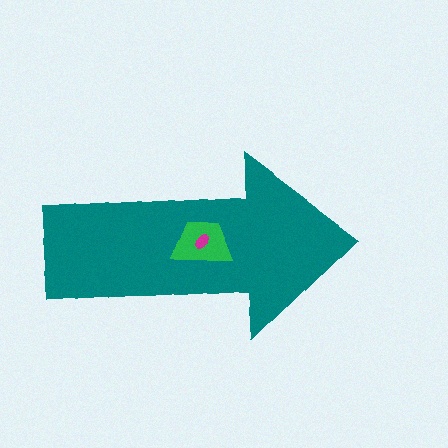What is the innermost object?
The magenta ellipse.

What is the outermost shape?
The teal arrow.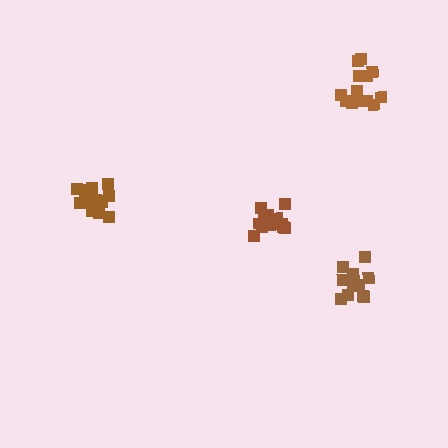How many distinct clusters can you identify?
There are 4 distinct clusters.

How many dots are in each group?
Group 1: 16 dots, Group 2: 15 dots, Group 3: 14 dots, Group 4: 14 dots (59 total).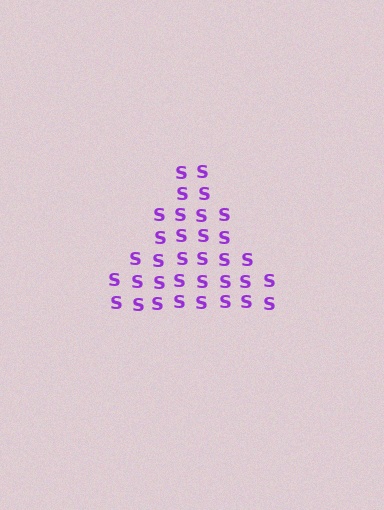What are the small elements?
The small elements are letter S's.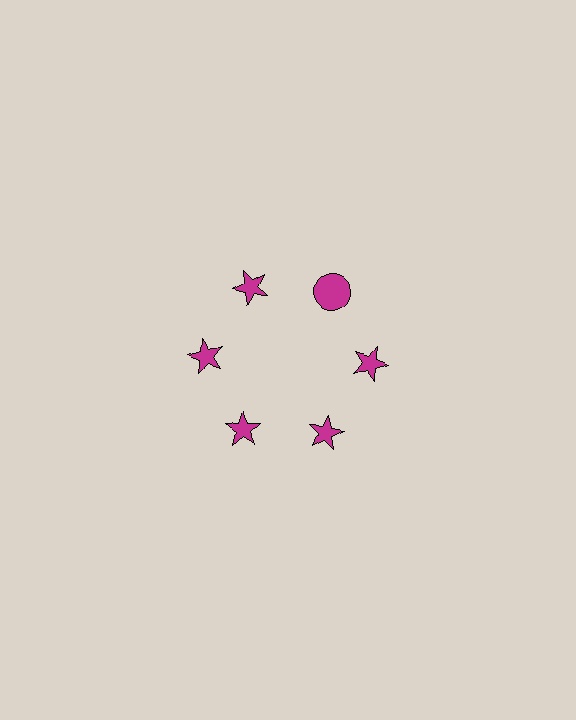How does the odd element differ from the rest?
It has a different shape: circle instead of star.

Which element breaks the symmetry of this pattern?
The magenta circle at roughly the 1 o'clock position breaks the symmetry. All other shapes are magenta stars.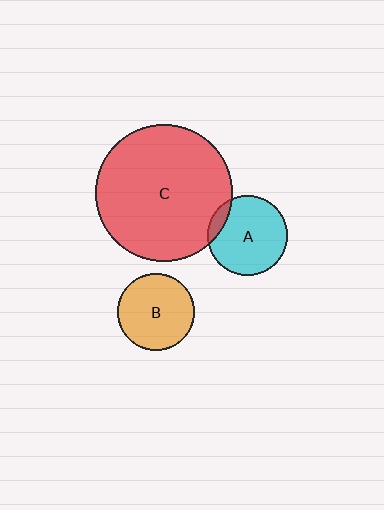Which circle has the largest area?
Circle C (red).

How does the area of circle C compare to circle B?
Approximately 3.2 times.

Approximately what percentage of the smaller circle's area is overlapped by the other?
Approximately 10%.